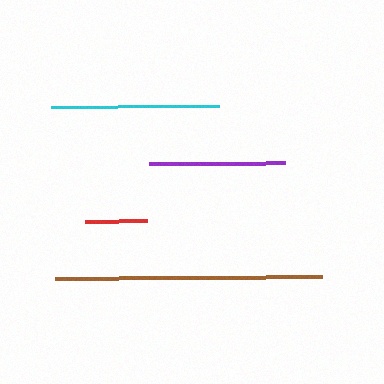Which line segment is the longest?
The brown line is the longest at approximately 267 pixels.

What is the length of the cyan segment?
The cyan segment is approximately 167 pixels long.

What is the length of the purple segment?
The purple segment is approximately 136 pixels long.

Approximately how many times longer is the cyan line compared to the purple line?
The cyan line is approximately 1.2 times the length of the purple line.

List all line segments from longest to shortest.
From longest to shortest: brown, cyan, purple, red.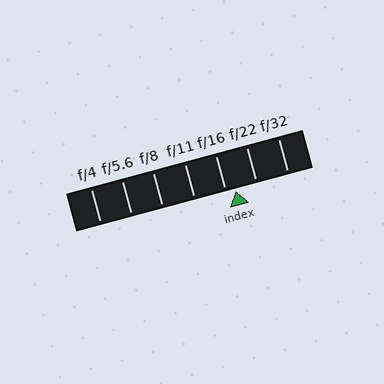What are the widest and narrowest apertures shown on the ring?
The widest aperture shown is f/4 and the narrowest is f/32.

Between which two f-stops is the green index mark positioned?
The index mark is between f/16 and f/22.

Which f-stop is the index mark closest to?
The index mark is closest to f/16.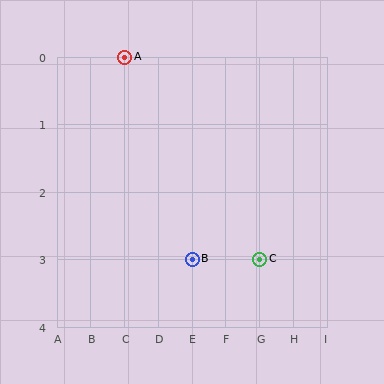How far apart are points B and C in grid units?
Points B and C are 2 columns apart.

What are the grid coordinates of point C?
Point C is at grid coordinates (G, 3).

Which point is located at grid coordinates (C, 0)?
Point A is at (C, 0).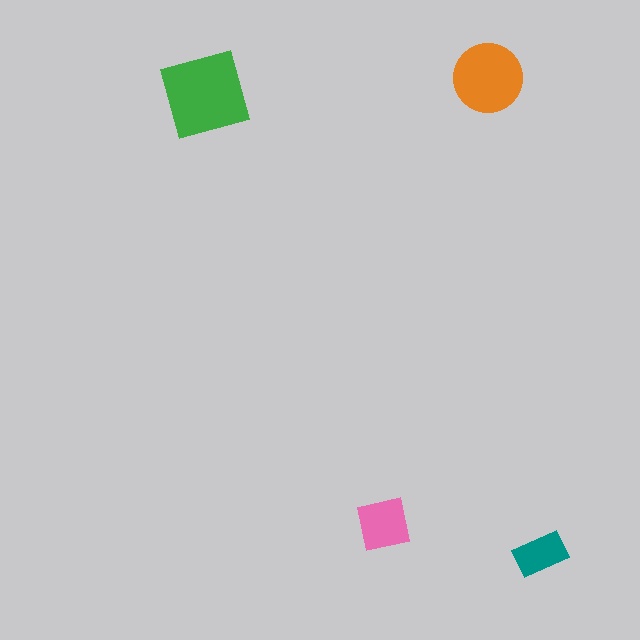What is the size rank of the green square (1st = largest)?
1st.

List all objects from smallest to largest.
The teal rectangle, the pink square, the orange circle, the green square.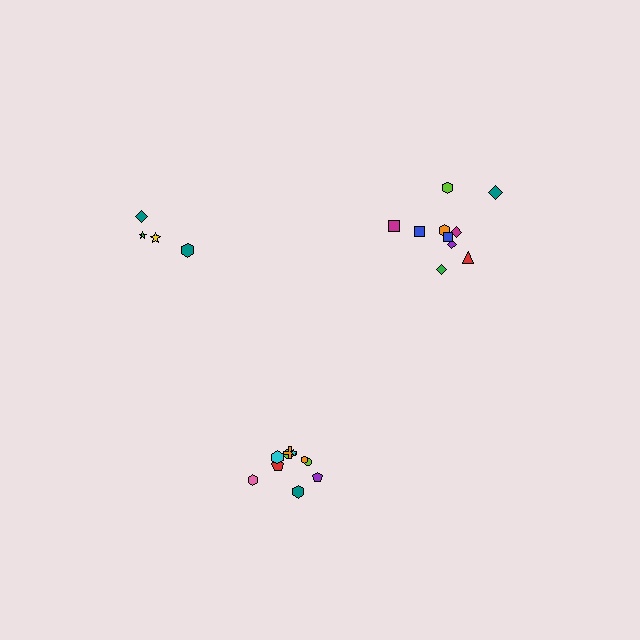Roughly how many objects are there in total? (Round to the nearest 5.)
Roughly 25 objects in total.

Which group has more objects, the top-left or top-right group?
The top-right group.